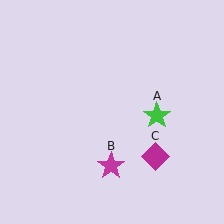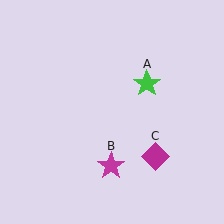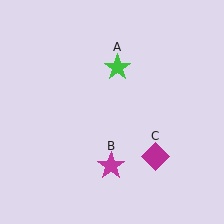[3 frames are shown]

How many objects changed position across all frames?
1 object changed position: green star (object A).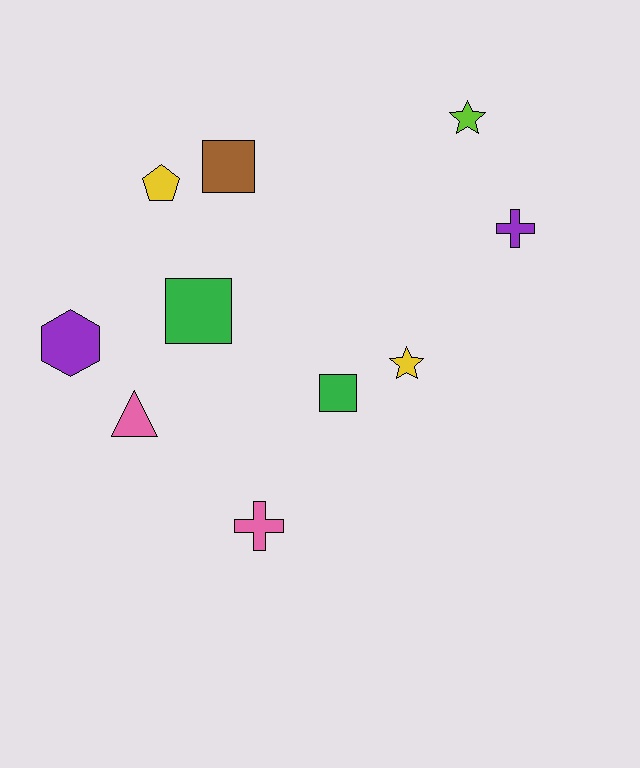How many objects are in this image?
There are 10 objects.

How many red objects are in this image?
There are no red objects.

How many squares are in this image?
There are 3 squares.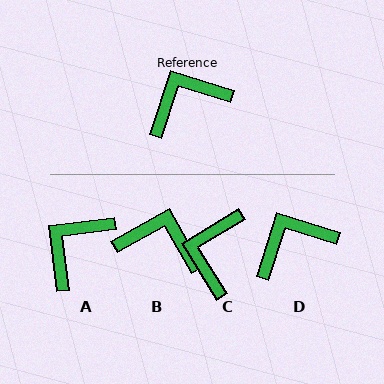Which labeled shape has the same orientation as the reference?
D.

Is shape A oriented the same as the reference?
No, it is off by about 25 degrees.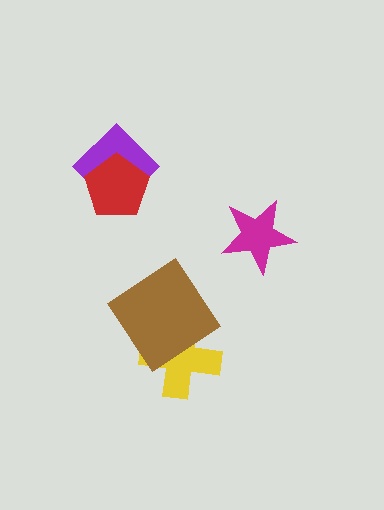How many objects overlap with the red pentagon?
1 object overlaps with the red pentagon.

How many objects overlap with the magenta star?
0 objects overlap with the magenta star.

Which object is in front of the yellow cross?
The brown diamond is in front of the yellow cross.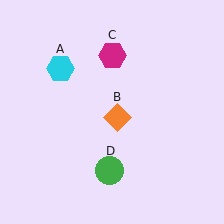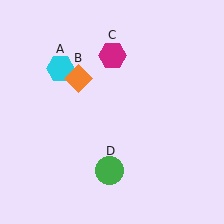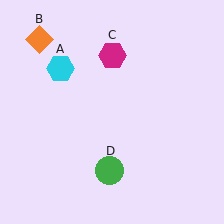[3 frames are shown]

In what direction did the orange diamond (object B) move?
The orange diamond (object B) moved up and to the left.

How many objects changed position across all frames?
1 object changed position: orange diamond (object B).